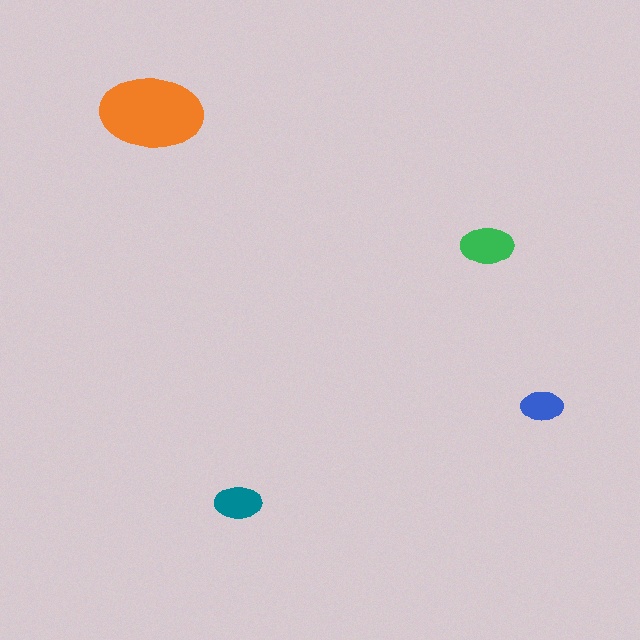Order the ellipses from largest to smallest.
the orange one, the green one, the teal one, the blue one.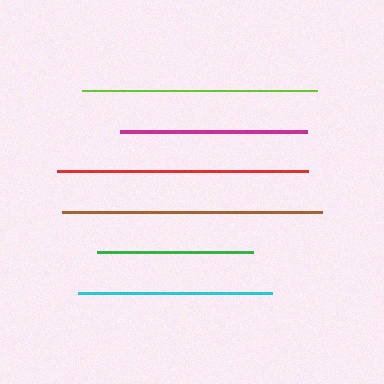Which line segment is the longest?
The brown line is the longest at approximately 260 pixels.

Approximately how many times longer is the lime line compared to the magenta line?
The lime line is approximately 1.3 times the length of the magenta line.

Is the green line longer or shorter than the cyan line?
The cyan line is longer than the green line.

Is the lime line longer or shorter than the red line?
The red line is longer than the lime line.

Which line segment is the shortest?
The green line is the shortest at approximately 156 pixels.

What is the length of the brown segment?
The brown segment is approximately 260 pixels long.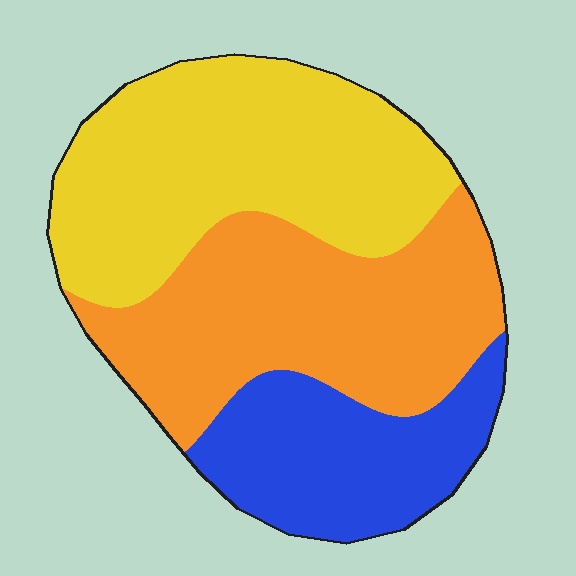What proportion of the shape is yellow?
Yellow takes up between a quarter and a half of the shape.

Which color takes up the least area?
Blue, at roughly 20%.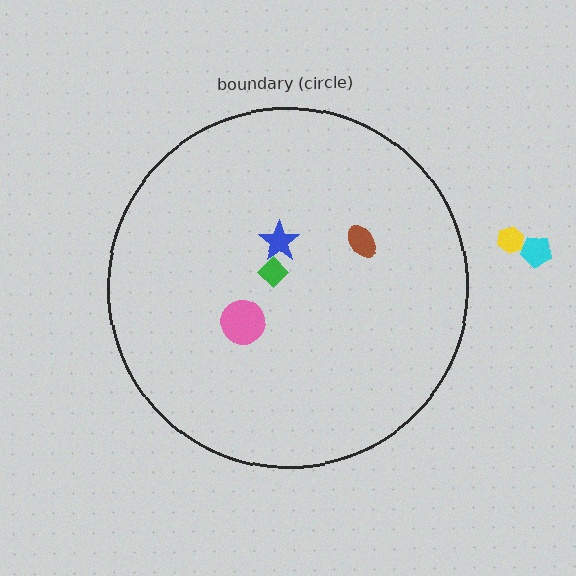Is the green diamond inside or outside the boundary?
Inside.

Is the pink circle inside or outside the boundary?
Inside.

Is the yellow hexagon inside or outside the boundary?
Outside.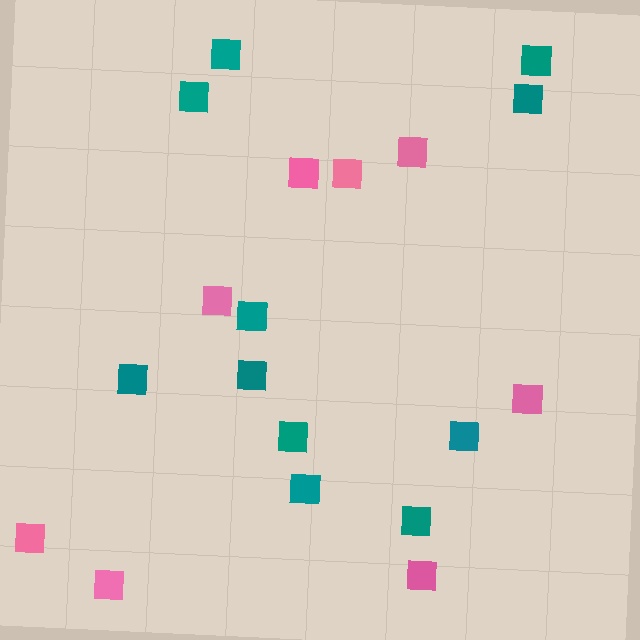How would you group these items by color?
There are 2 groups: one group of pink squares (8) and one group of teal squares (11).